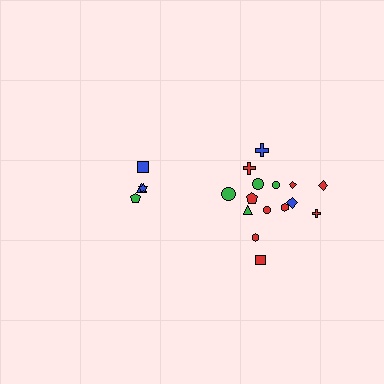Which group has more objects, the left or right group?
The right group.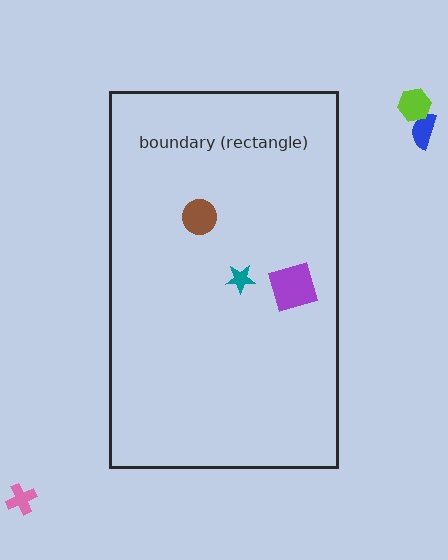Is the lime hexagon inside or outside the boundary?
Outside.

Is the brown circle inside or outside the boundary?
Inside.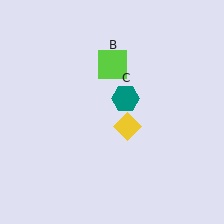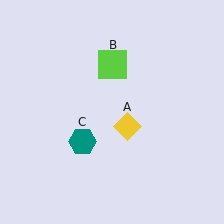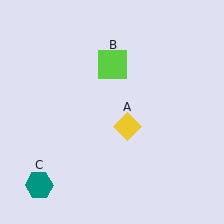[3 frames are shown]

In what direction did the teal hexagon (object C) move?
The teal hexagon (object C) moved down and to the left.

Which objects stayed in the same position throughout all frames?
Yellow diamond (object A) and lime square (object B) remained stationary.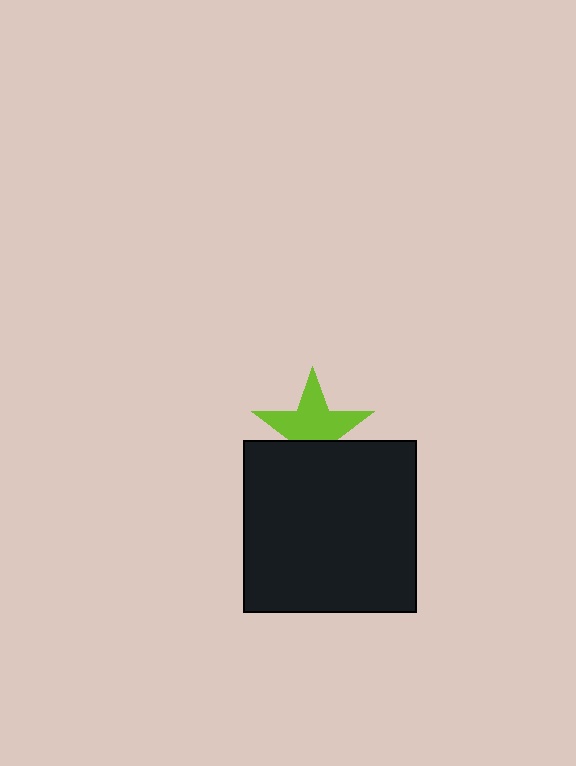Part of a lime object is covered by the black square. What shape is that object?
It is a star.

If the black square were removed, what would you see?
You would see the complete lime star.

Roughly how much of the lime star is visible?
About half of it is visible (roughly 64%).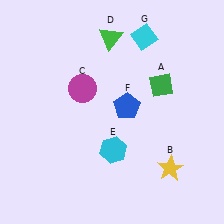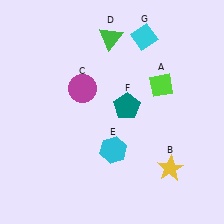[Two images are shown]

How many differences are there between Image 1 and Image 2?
There are 2 differences between the two images.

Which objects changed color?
A changed from green to lime. F changed from blue to teal.